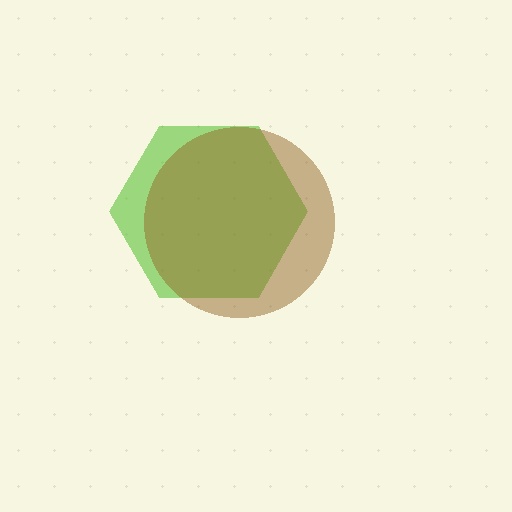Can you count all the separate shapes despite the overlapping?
Yes, there are 2 separate shapes.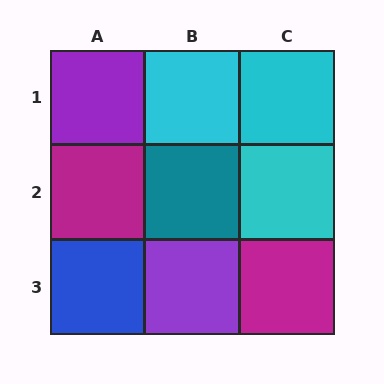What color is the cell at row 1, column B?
Cyan.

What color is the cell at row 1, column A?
Purple.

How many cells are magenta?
2 cells are magenta.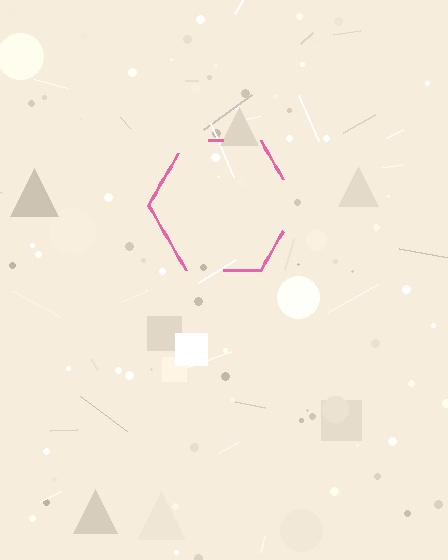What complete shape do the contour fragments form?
The contour fragments form a hexagon.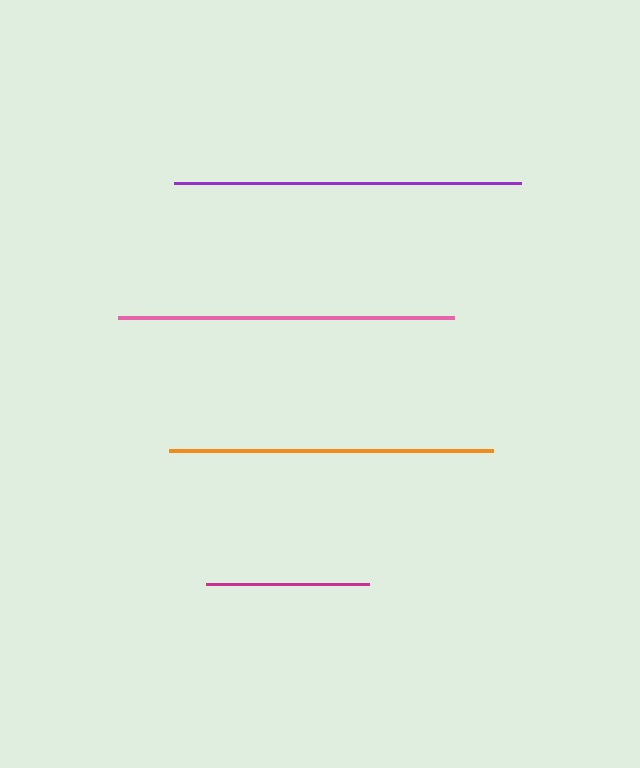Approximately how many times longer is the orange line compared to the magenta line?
The orange line is approximately 2.0 times the length of the magenta line.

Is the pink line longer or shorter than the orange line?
The pink line is longer than the orange line.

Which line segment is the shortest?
The magenta line is the shortest at approximately 163 pixels.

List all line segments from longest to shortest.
From longest to shortest: purple, pink, orange, magenta.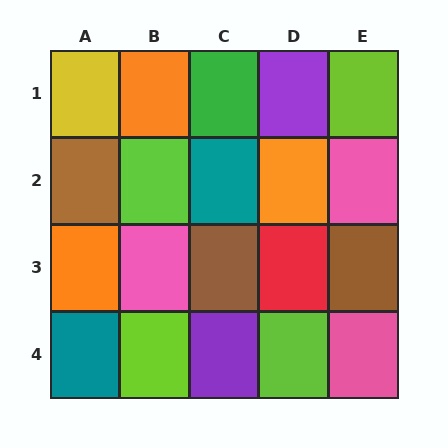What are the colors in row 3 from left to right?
Orange, pink, brown, red, brown.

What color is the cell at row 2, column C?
Teal.